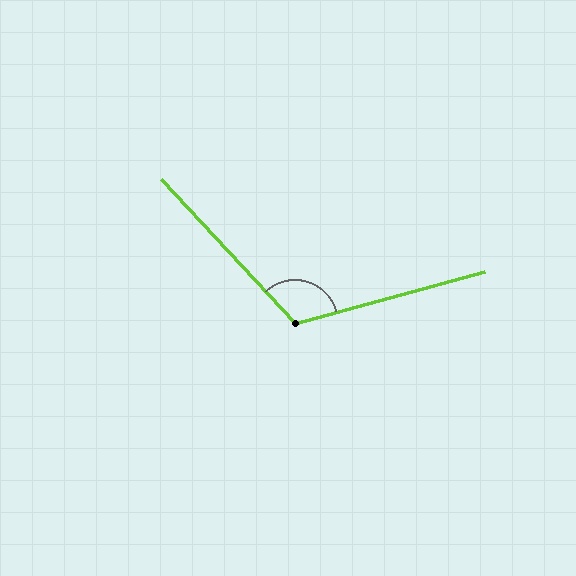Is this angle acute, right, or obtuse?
It is obtuse.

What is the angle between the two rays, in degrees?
Approximately 117 degrees.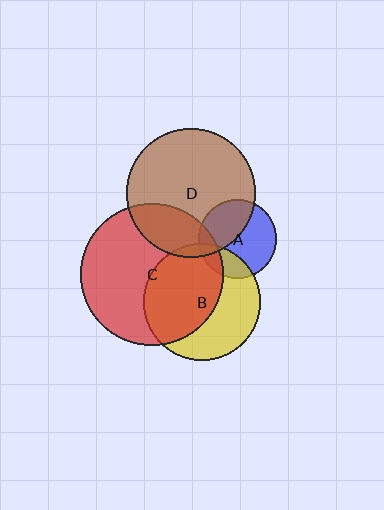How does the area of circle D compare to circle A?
Approximately 2.7 times.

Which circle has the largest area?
Circle C (red).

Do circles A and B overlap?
Yes.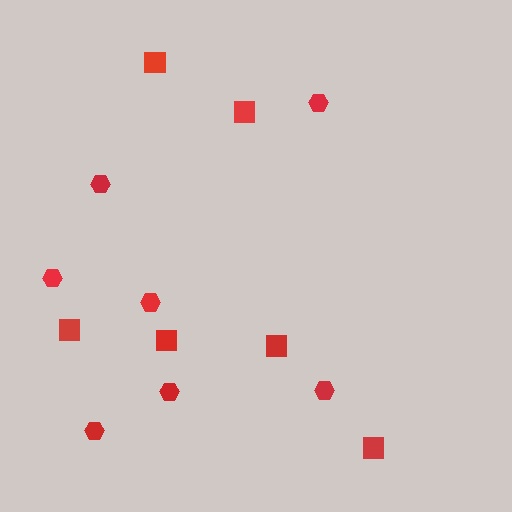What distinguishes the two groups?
There are 2 groups: one group of squares (6) and one group of hexagons (7).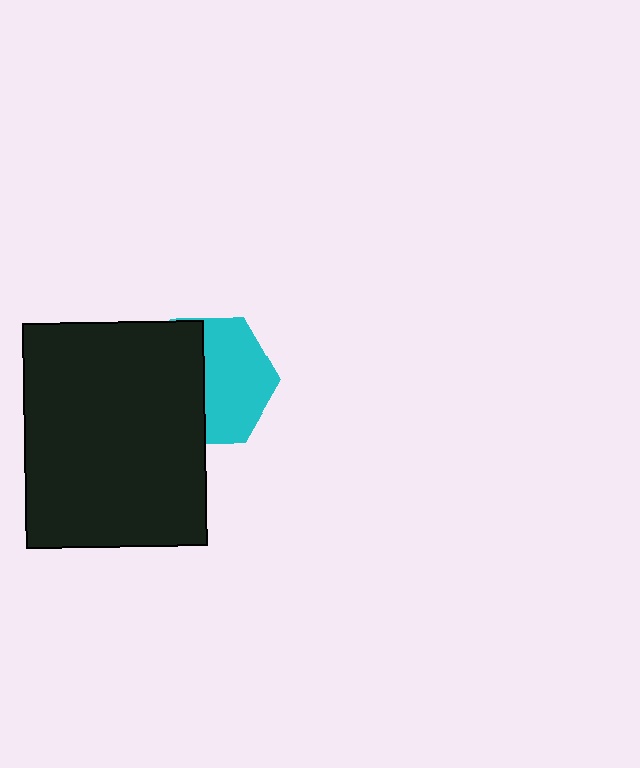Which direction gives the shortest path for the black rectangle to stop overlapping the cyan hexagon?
Moving left gives the shortest separation.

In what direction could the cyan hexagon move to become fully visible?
The cyan hexagon could move right. That would shift it out from behind the black rectangle entirely.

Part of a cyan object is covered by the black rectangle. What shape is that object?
It is a hexagon.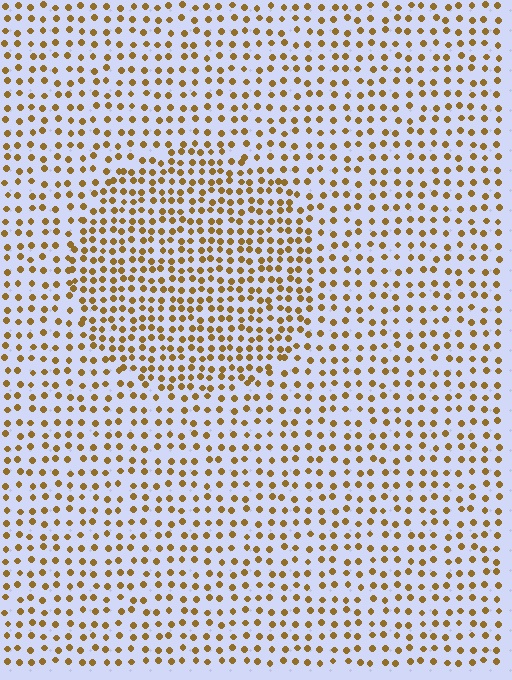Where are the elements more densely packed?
The elements are more densely packed inside the circle boundary.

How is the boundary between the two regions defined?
The boundary is defined by a change in element density (approximately 1.6x ratio). All elements are the same color, size, and shape.